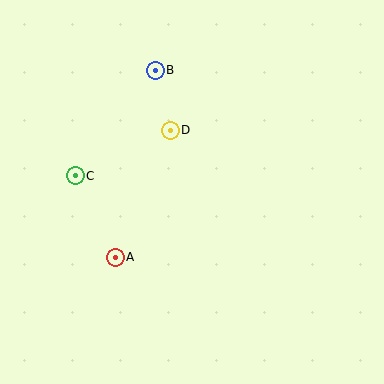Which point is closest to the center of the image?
Point D at (170, 130) is closest to the center.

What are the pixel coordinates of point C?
Point C is at (75, 176).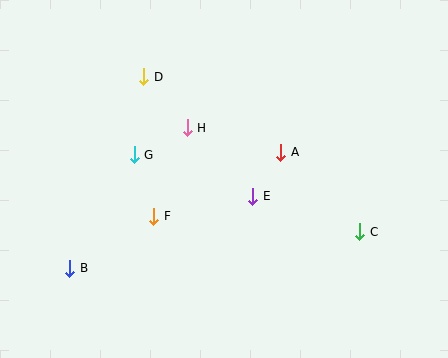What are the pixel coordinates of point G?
Point G is at (134, 155).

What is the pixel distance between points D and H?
The distance between D and H is 67 pixels.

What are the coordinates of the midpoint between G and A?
The midpoint between G and A is at (207, 154).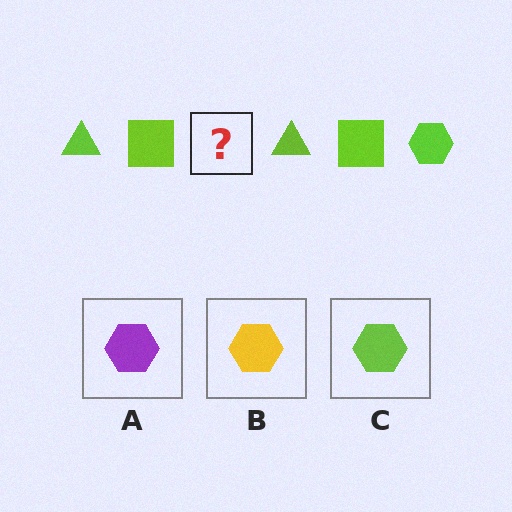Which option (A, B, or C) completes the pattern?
C.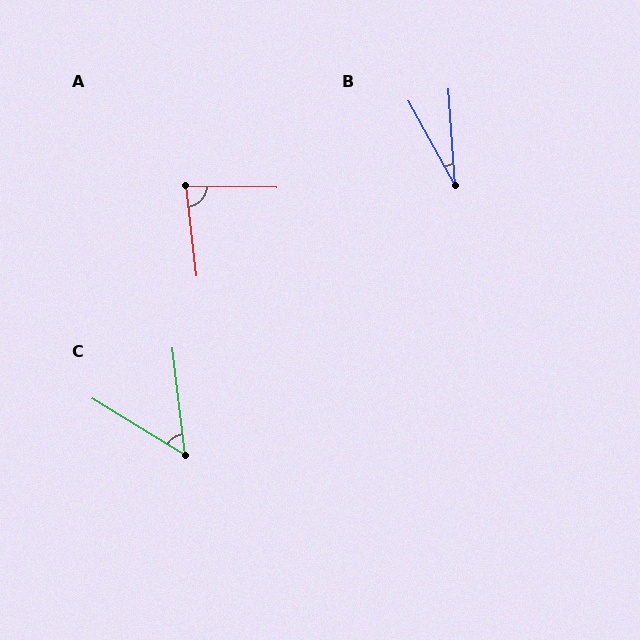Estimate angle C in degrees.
Approximately 52 degrees.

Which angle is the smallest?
B, at approximately 25 degrees.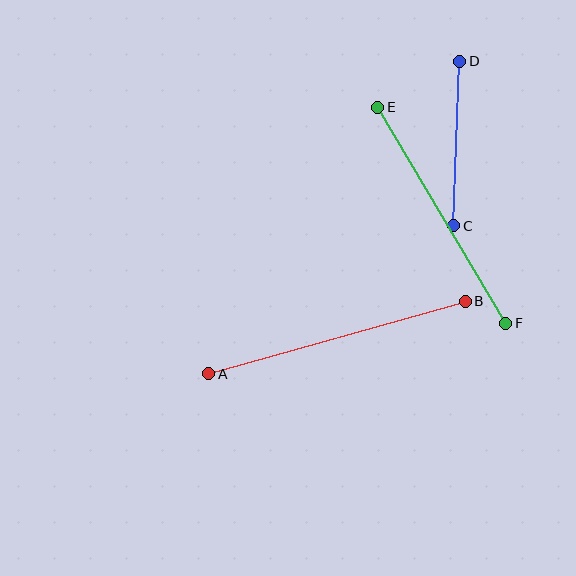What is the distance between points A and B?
The distance is approximately 266 pixels.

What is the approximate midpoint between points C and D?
The midpoint is at approximately (457, 144) pixels.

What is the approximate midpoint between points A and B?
The midpoint is at approximately (337, 337) pixels.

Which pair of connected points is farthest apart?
Points A and B are farthest apart.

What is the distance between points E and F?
The distance is approximately 251 pixels.